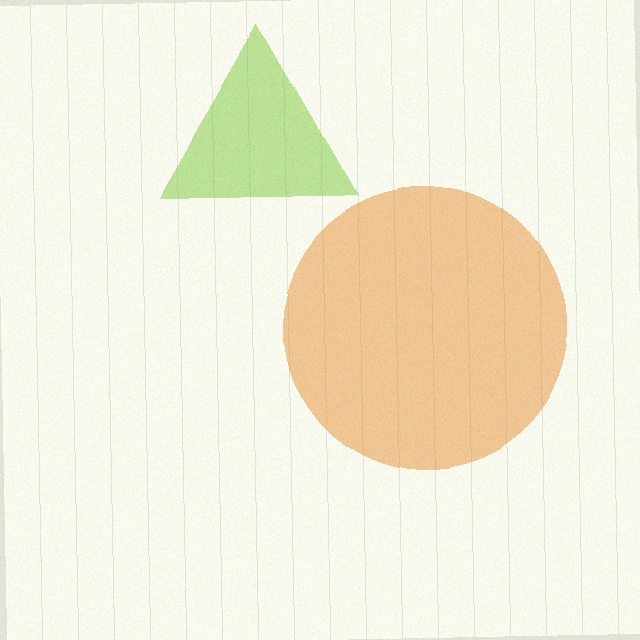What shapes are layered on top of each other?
The layered shapes are: an orange circle, a lime triangle.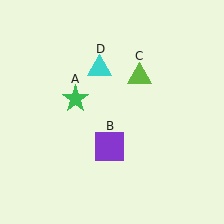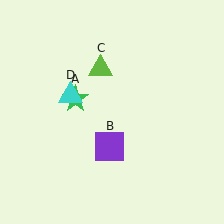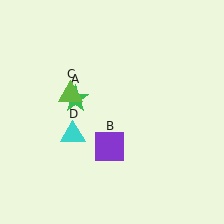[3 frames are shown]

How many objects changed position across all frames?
2 objects changed position: lime triangle (object C), cyan triangle (object D).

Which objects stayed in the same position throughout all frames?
Green star (object A) and purple square (object B) remained stationary.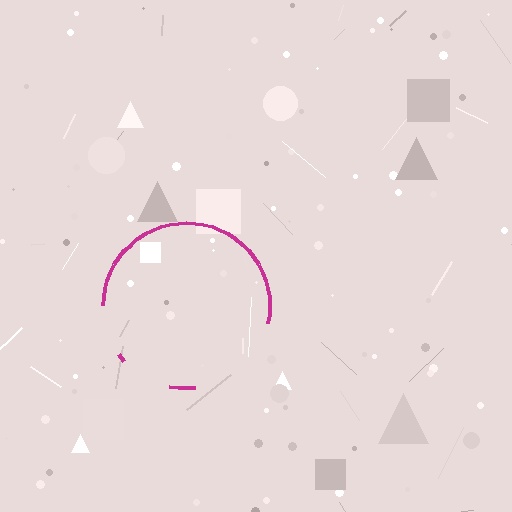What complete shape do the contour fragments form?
The contour fragments form a circle.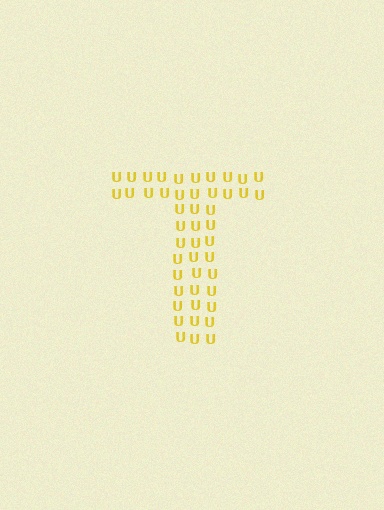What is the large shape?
The large shape is the letter T.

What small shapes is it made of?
It is made of small letter U's.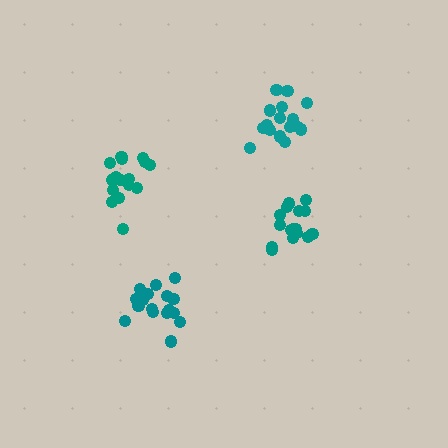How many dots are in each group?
Group 1: 17 dots, Group 2: 18 dots, Group 3: 18 dots, Group 4: 16 dots (69 total).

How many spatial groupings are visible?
There are 4 spatial groupings.